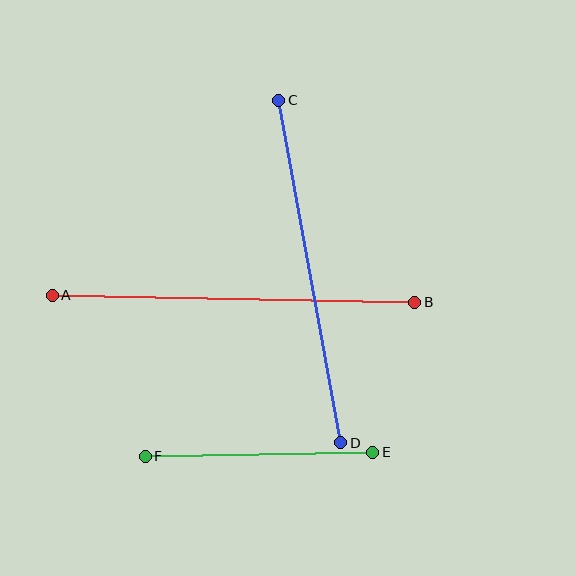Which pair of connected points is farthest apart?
Points A and B are farthest apart.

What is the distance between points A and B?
The distance is approximately 363 pixels.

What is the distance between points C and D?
The distance is approximately 348 pixels.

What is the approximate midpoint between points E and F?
The midpoint is at approximately (259, 454) pixels.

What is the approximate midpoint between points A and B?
The midpoint is at approximately (234, 299) pixels.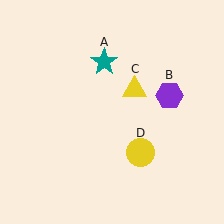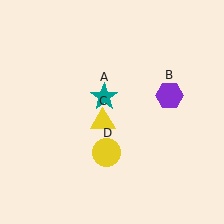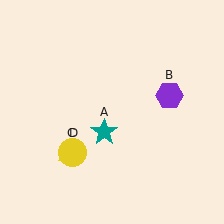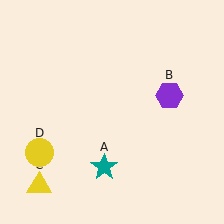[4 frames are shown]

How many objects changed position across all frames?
3 objects changed position: teal star (object A), yellow triangle (object C), yellow circle (object D).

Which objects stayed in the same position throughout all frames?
Purple hexagon (object B) remained stationary.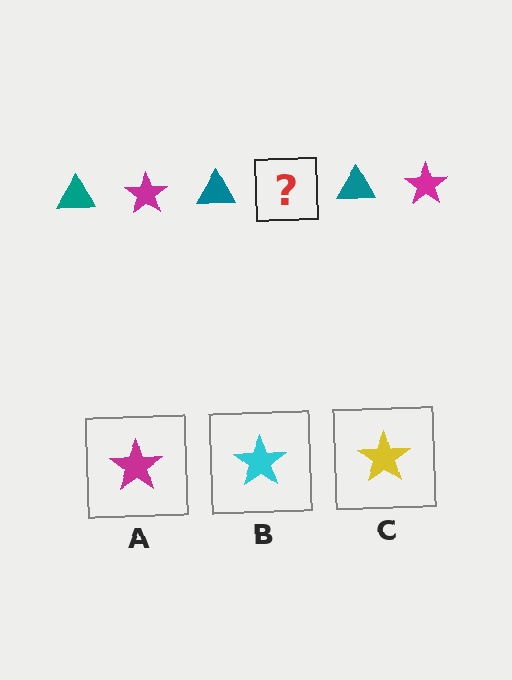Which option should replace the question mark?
Option A.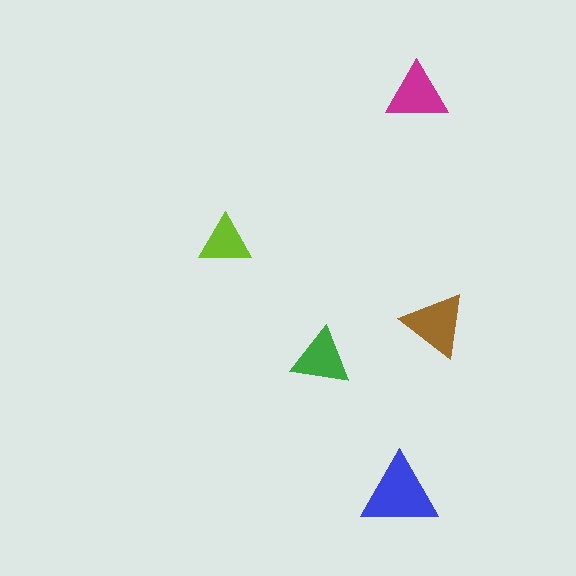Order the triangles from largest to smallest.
the blue one, the brown one, the magenta one, the green one, the lime one.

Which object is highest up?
The magenta triangle is topmost.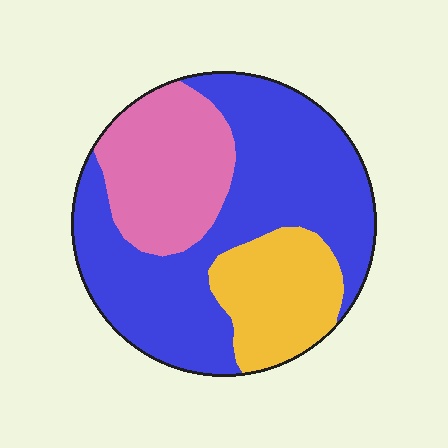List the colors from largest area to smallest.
From largest to smallest: blue, pink, yellow.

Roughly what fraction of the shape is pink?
Pink takes up about one quarter (1/4) of the shape.